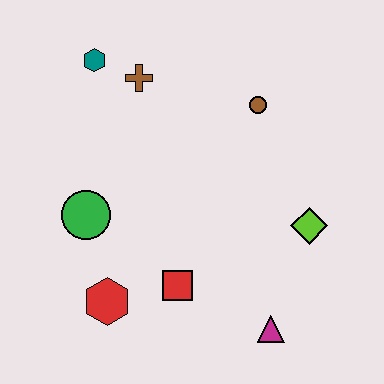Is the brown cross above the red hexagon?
Yes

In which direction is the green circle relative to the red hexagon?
The green circle is above the red hexagon.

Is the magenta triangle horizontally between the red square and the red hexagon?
No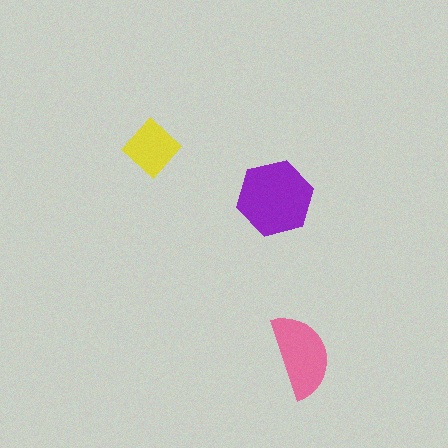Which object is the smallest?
The yellow diamond.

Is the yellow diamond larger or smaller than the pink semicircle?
Smaller.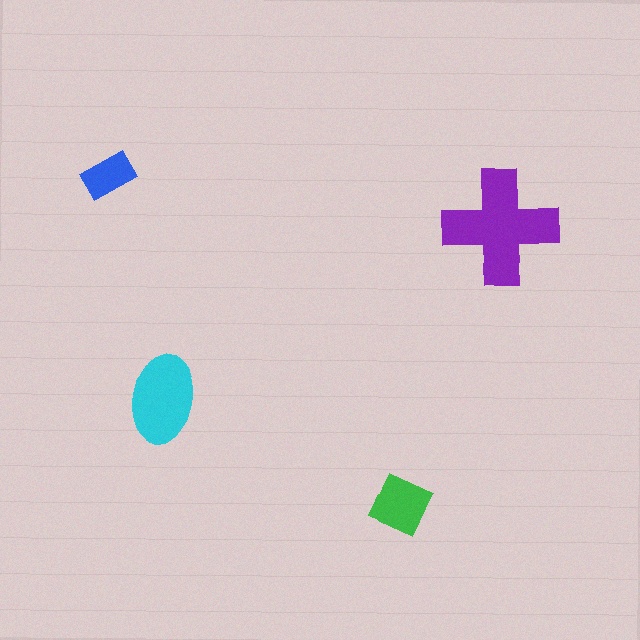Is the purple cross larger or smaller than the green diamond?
Larger.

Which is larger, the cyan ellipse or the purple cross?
The purple cross.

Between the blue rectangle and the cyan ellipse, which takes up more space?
The cyan ellipse.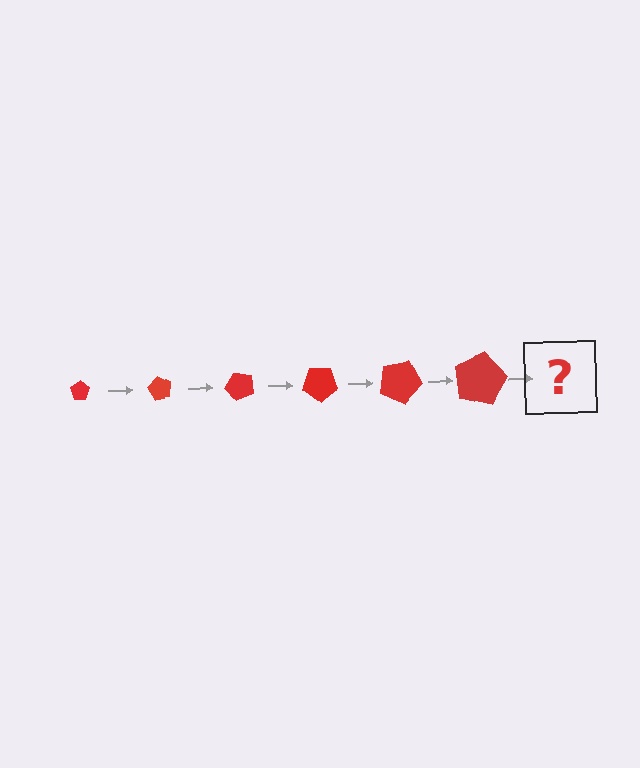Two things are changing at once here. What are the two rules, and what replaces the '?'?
The two rules are that the pentagon grows larger each step and it rotates 60 degrees each step. The '?' should be a pentagon, larger than the previous one and rotated 360 degrees from the start.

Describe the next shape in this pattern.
It should be a pentagon, larger than the previous one and rotated 360 degrees from the start.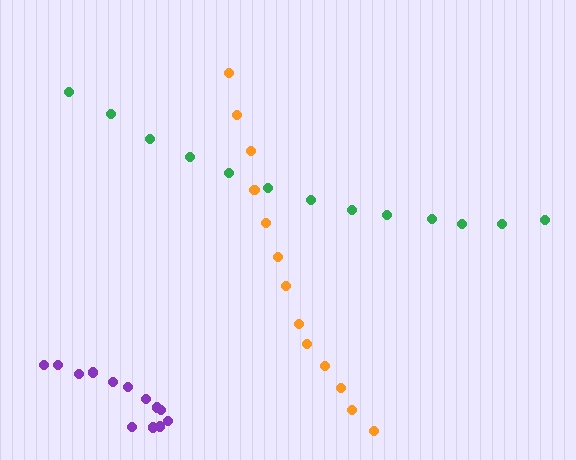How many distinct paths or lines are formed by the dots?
There are 3 distinct paths.